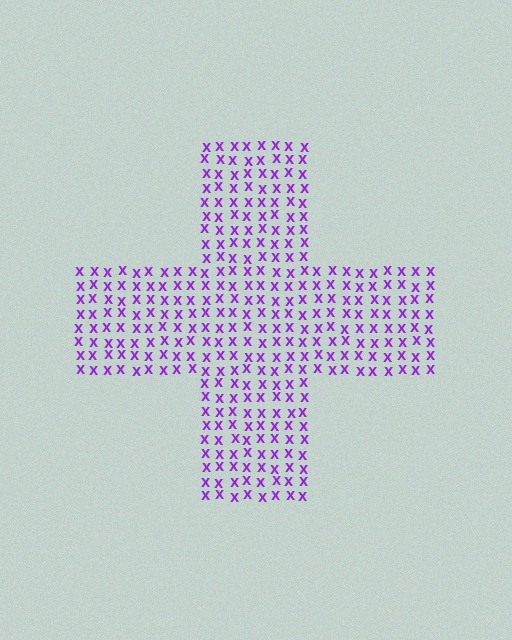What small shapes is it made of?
It is made of small letter X's.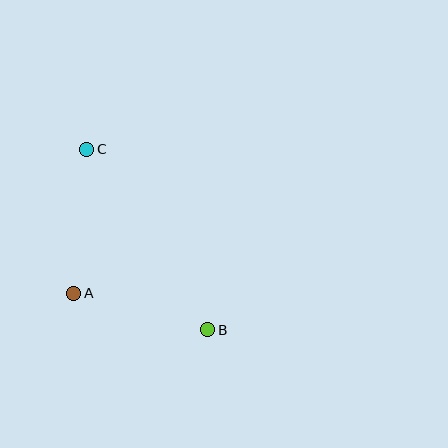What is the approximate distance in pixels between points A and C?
The distance between A and C is approximately 144 pixels.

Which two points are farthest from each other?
Points B and C are farthest from each other.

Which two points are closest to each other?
Points A and B are closest to each other.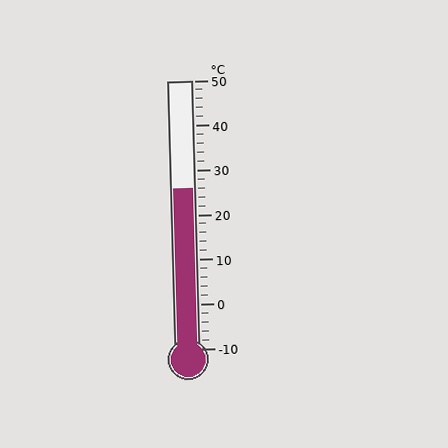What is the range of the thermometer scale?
The thermometer scale ranges from -10°C to 50°C.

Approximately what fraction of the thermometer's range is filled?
The thermometer is filled to approximately 60% of its range.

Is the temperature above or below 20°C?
The temperature is above 20°C.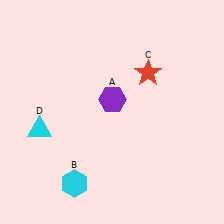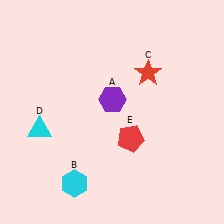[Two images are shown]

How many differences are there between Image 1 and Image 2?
There is 1 difference between the two images.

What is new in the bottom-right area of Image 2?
A red pentagon (E) was added in the bottom-right area of Image 2.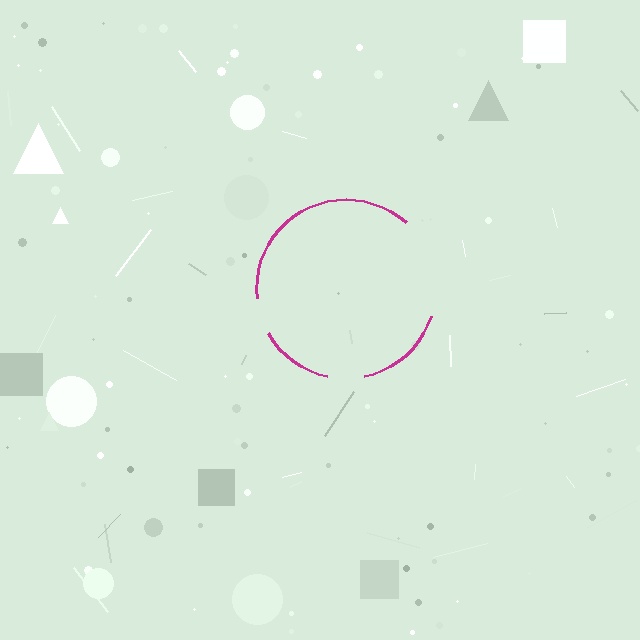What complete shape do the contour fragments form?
The contour fragments form a circle.